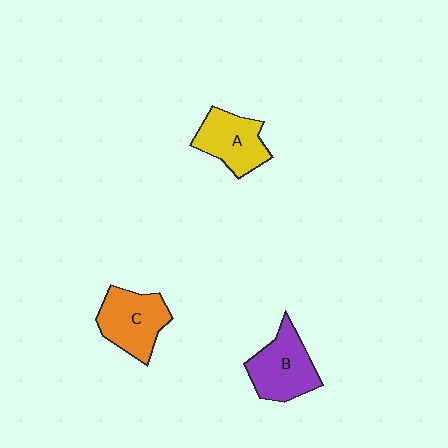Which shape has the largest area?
Shape B (purple).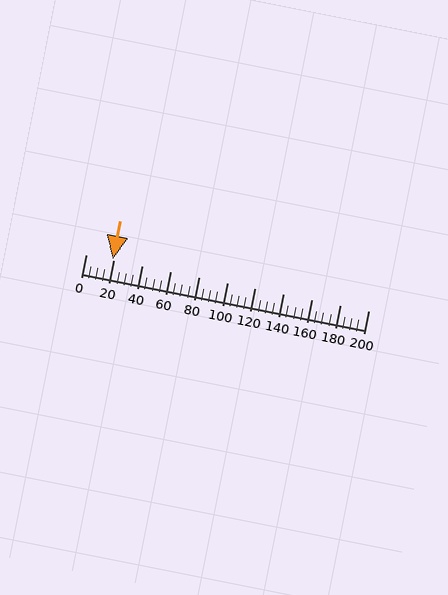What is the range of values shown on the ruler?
The ruler shows values from 0 to 200.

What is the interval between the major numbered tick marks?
The major tick marks are spaced 20 units apart.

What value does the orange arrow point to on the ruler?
The orange arrow points to approximately 19.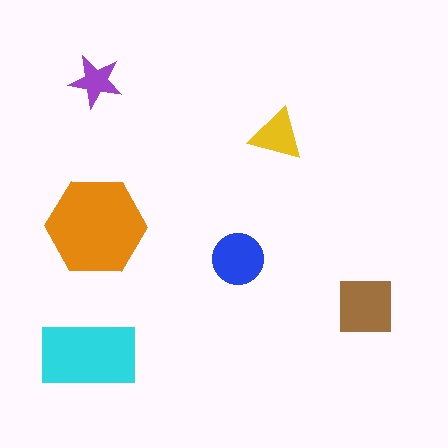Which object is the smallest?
The purple star.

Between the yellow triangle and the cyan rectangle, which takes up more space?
The cyan rectangle.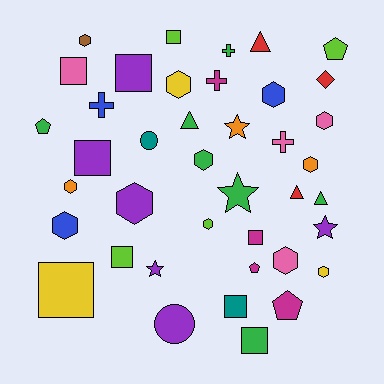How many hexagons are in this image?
There are 12 hexagons.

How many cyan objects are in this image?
There are no cyan objects.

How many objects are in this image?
There are 40 objects.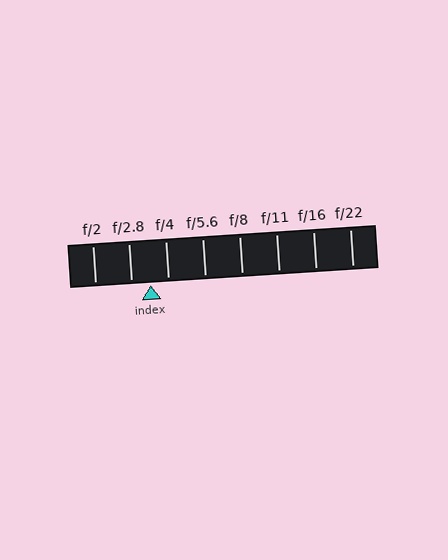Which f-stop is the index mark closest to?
The index mark is closest to f/4.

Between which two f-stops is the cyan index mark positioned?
The index mark is between f/2.8 and f/4.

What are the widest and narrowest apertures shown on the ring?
The widest aperture shown is f/2 and the narrowest is f/22.